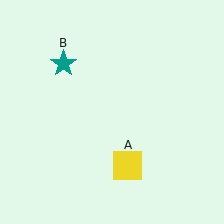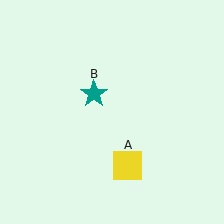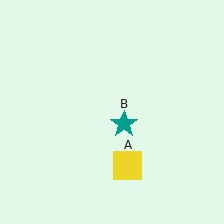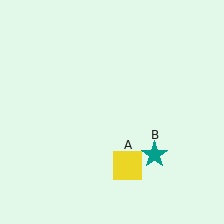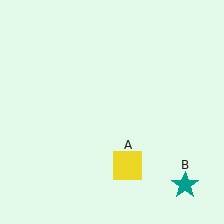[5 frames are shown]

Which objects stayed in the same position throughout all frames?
Yellow square (object A) remained stationary.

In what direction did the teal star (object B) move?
The teal star (object B) moved down and to the right.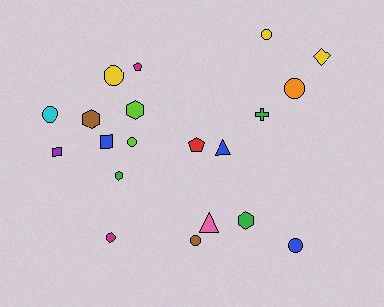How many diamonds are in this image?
There is 1 diamond.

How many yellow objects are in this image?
There are 3 yellow objects.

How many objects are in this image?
There are 20 objects.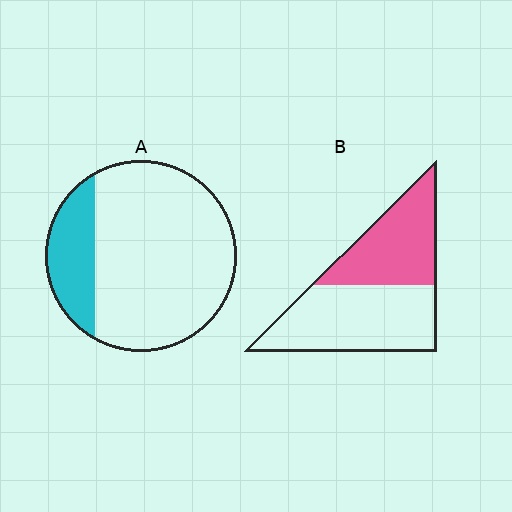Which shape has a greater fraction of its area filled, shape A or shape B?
Shape B.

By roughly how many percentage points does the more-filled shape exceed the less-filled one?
By roughly 20 percentage points (B over A).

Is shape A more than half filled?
No.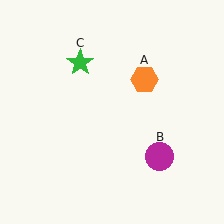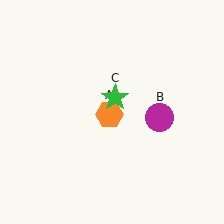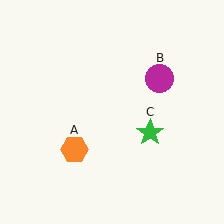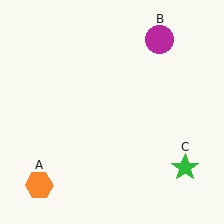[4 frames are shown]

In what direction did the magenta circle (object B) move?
The magenta circle (object B) moved up.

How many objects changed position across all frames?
3 objects changed position: orange hexagon (object A), magenta circle (object B), green star (object C).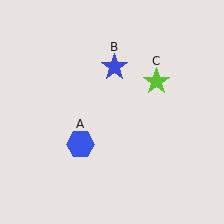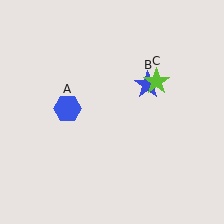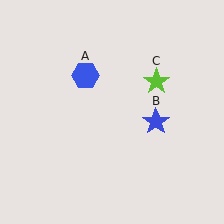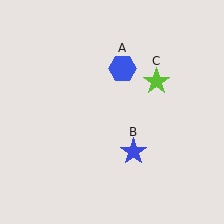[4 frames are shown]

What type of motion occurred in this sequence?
The blue hexagon (object A), blue star (object B) rotated clockwise around the center of the scene.